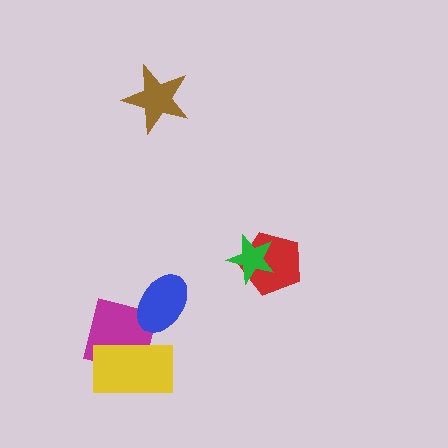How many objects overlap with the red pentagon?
1 object overlaps with the red pentagon.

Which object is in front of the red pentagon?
The green star is in front of the red pentagon.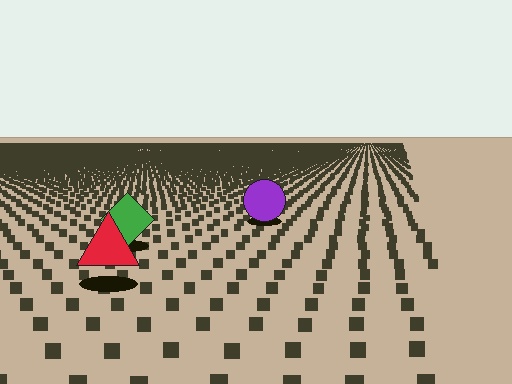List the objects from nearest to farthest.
From nearest to farthest: the red triangle, the green diamond, the purple circle.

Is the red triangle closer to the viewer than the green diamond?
Yes. The red triangle is closer — you can tell from the texture gradient: the ground texture is coarser near it.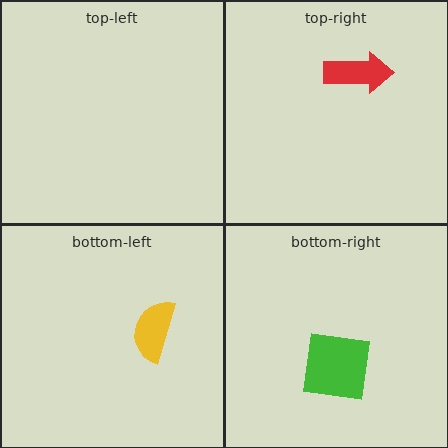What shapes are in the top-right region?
The red arrow.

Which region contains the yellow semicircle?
The bottom-left region.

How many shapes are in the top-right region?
1.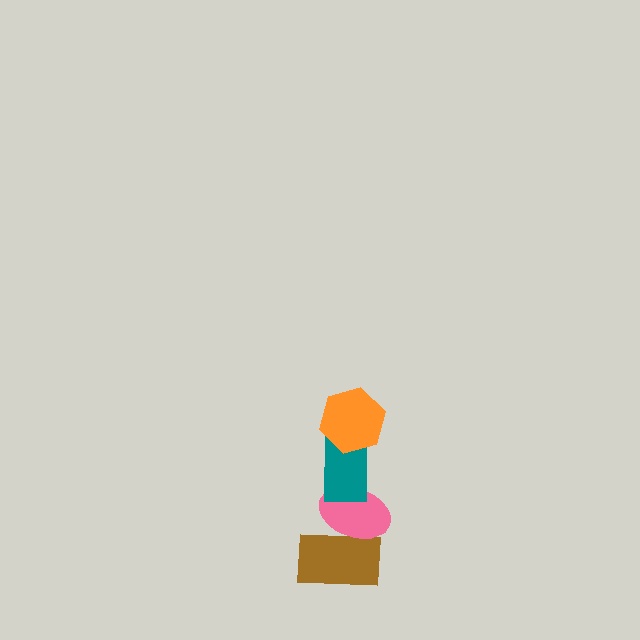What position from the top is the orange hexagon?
The orange hexagon is 1st from the top.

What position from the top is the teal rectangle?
The teal rectangle is 2nd from the top.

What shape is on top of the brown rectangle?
The pink ellipse is on top of the brown rectangle.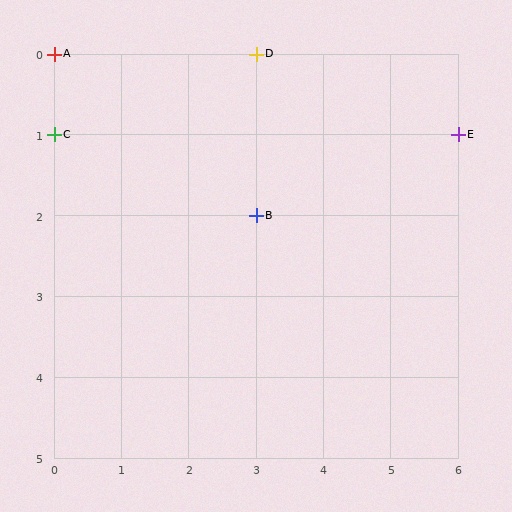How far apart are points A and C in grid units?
Points A and C are 1 row apart.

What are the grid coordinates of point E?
Point E is at grid coordinates (6, 1).